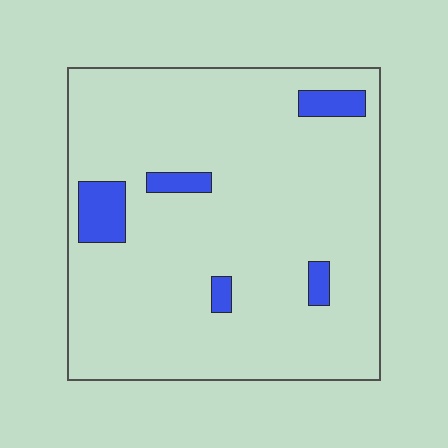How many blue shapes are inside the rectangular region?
5.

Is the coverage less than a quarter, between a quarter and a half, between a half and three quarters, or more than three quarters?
Less than a quarter.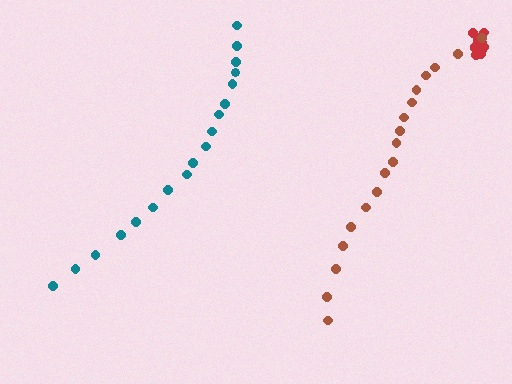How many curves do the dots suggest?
There are 3 distinct paths.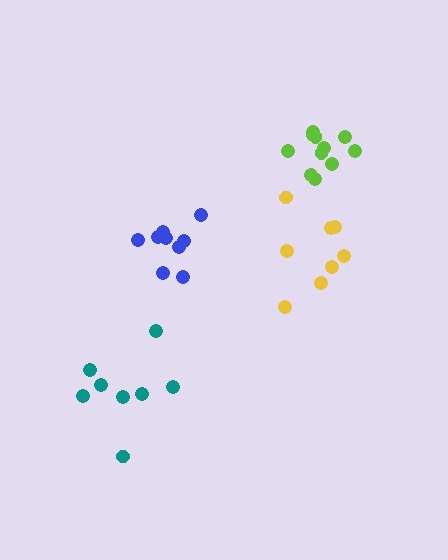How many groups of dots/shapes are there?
There are 4 groups.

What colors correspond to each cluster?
The clusters are colored: yellow, teal, blue, lime.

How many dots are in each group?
Group 1: 8 dots, Group 2: 8 dots, Group 3: 9 dots, Group 4: 11 dots (36 total).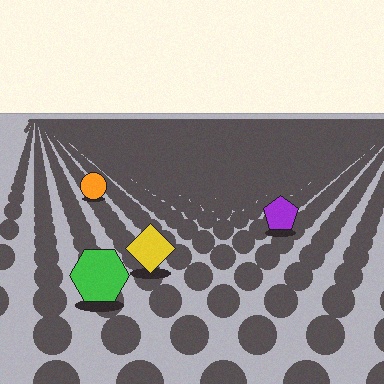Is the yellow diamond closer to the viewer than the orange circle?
Yes. The yellow diamond is closer — you can tell from the texture gradient: the ground texture is coarser near it.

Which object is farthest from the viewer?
The orange circle is farthest from the viewer. It appears smaller and the ground texture around it is denser.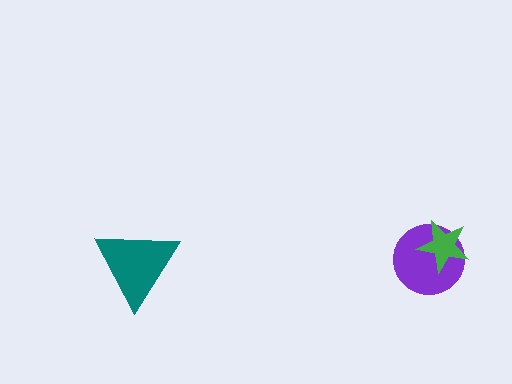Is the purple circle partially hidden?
Yes, it is partially covered by another shape.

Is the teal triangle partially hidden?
No, no other shape covers it.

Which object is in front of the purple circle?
The green star is in front of the purple circle.